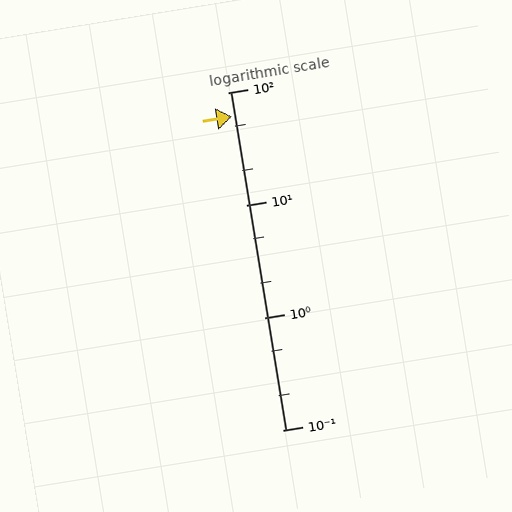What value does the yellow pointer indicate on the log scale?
The pointer indicates approximately 61.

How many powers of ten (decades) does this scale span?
The scale spans 3 decades, from 0.1 to 100.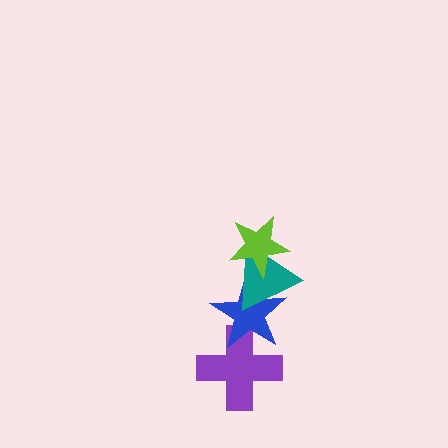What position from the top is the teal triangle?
The teal triangle is 2nd from the top.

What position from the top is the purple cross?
The purple cross is 4th from the top.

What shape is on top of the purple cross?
The blue star is on top of the purple cross.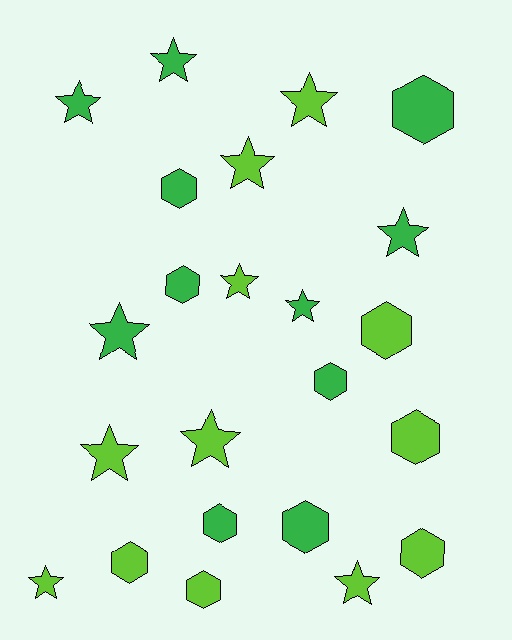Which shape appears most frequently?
Star, with 12 objects.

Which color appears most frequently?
Lime, with 12 objects.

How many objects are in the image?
There are 23 objects.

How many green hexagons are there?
There are 6 green hexagons.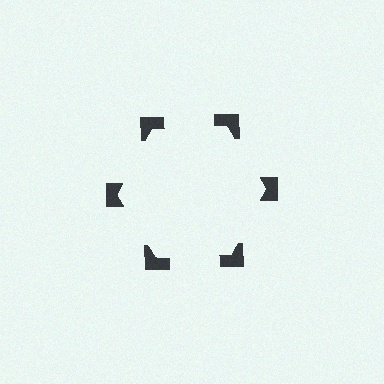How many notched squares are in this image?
There are 6 — one at each vertex of the illusory hexagon.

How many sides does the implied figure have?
6 sides.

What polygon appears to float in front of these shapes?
An illusory hexagon — its edges are inferred from the aligned wedge cuts in the notched squares, not physically drawn.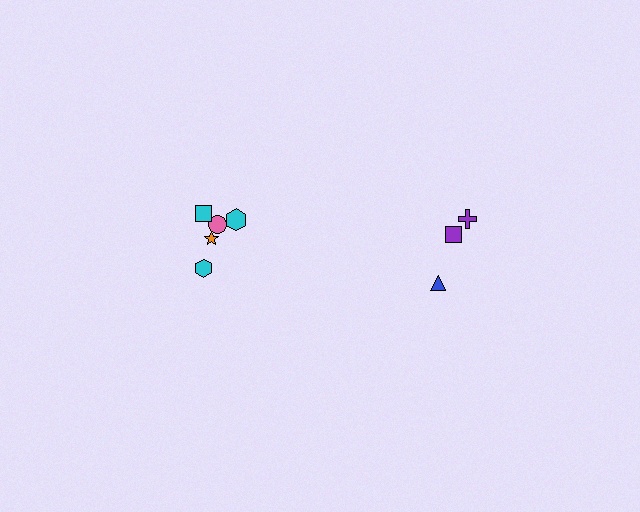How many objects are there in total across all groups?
There are 8 objects.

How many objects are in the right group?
There are 3 objects.